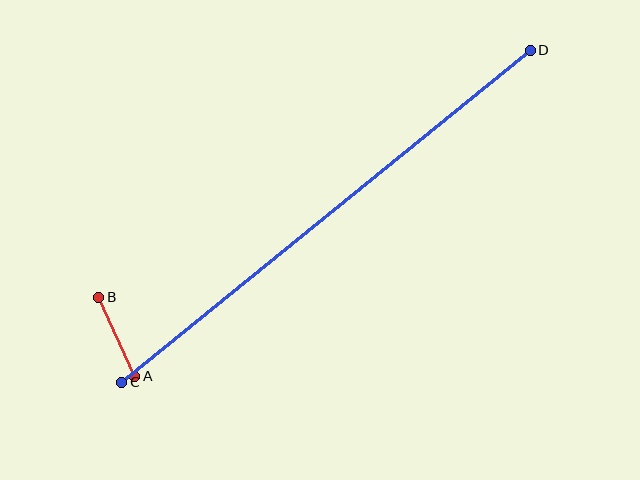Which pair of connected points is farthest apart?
Points C and D are farthest apart.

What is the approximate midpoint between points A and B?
The midpoint is at approximately (117, 337) pixels.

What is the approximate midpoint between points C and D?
The midpoint is at approximately (326, 216) pixels.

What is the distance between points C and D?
The distance is approximately 527 pixels.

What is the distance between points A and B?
The distance is approximately 87 pixels.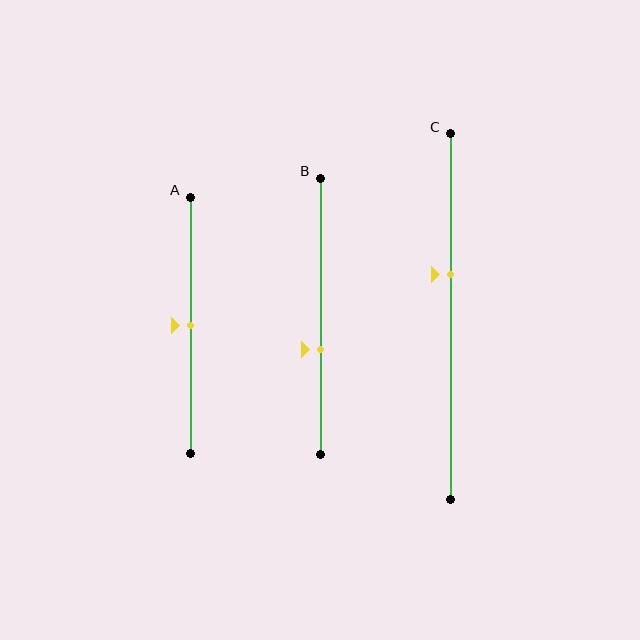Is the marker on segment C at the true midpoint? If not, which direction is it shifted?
No, the marker on segment C is shifted upward by about 11% of the segment length.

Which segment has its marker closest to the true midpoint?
Segment A has its marker closest to the true midpoint.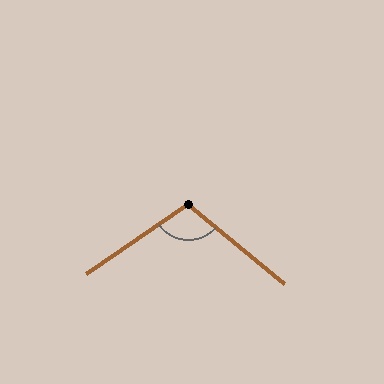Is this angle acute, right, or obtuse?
It is obtuse.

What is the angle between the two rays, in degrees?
Approximately 106 degrees.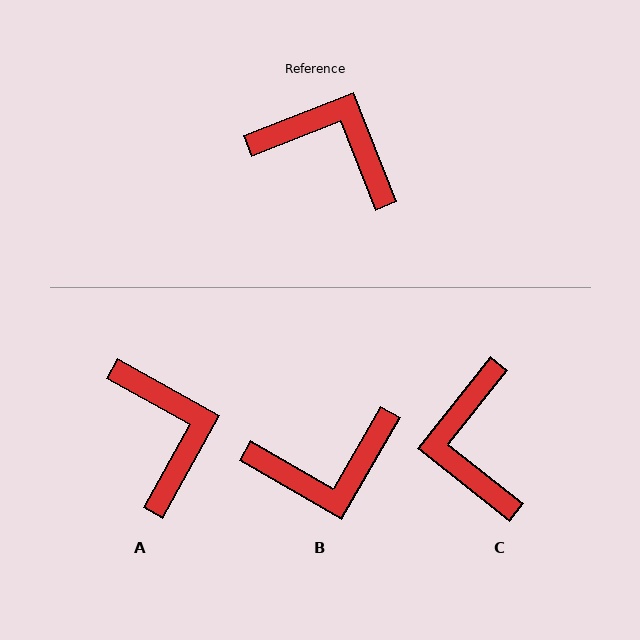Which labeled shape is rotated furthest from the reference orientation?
B, about 142 degrees away.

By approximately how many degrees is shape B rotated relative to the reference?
Approximately 142 degrees clockwise.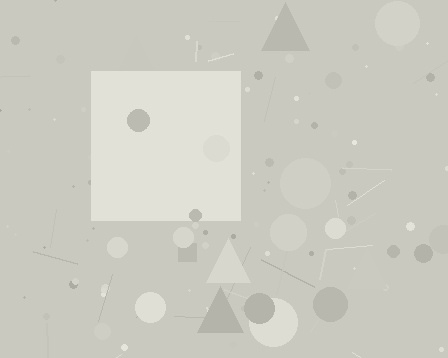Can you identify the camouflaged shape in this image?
The camouflaged shape is a square.